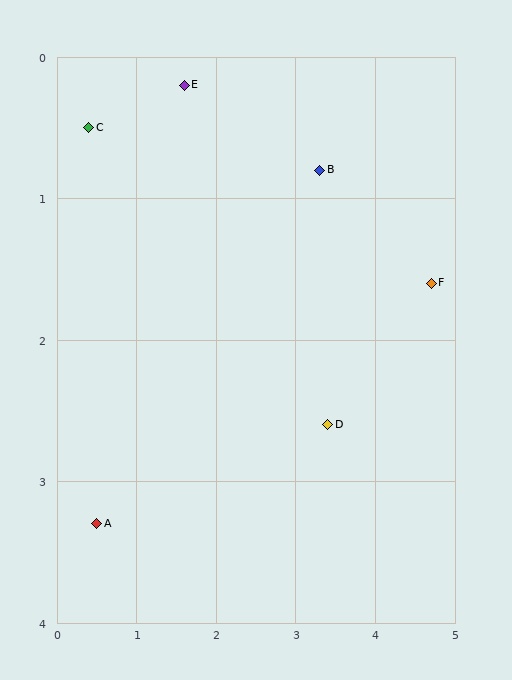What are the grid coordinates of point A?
Point A is at approximately (0.5, 3.3).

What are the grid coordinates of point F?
Point F is at approximately (4.7, 1.6).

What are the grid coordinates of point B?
Point B is at approximately (3.3, 0.8).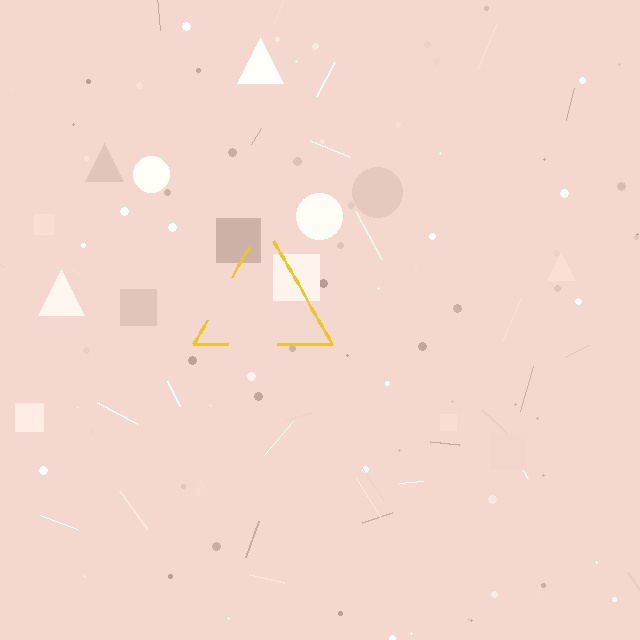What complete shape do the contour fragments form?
The contour fragments form a triangle.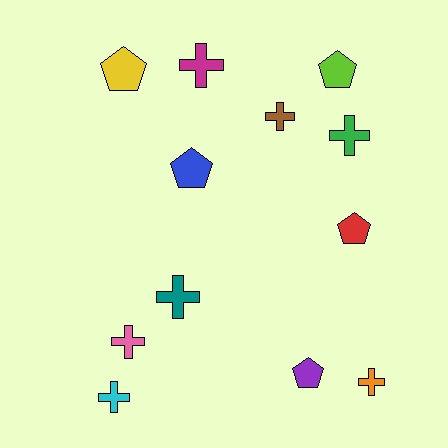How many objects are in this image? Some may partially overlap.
There are 12 objects.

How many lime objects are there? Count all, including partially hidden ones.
There is 1 lime object.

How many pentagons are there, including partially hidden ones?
There are 5 pentagons.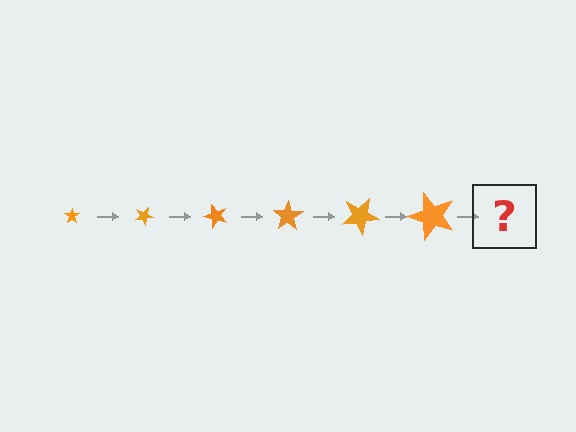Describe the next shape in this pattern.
It should be a star, larger than the previous one and rotated 150 degrees from the start.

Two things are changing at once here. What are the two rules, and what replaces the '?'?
The two rules are that the star grows larger each step and it rotates 25 degrees each step. The '?' should be a star, larger than the previous one and rotated 150 degrees from the start.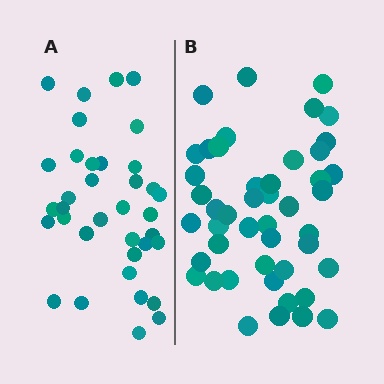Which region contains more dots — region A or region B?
Region B (the right region) has more dots.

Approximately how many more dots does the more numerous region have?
Region B has roughly 10 or so more dots than region A.